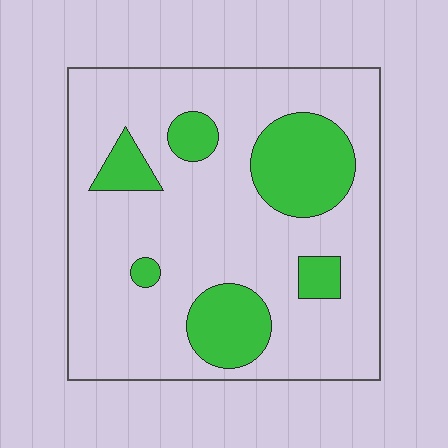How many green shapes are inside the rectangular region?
6.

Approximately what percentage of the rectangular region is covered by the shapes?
Approximately 20%.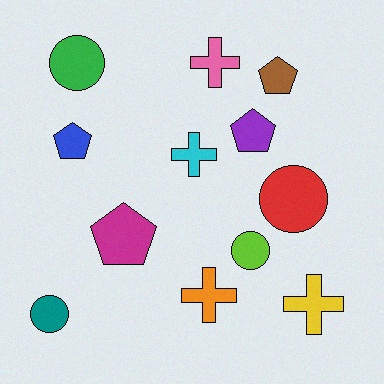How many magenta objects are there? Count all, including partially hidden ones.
There is 1 magenta object.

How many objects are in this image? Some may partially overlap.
There are 12 objects.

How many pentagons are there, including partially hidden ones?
There are 4 pentagons.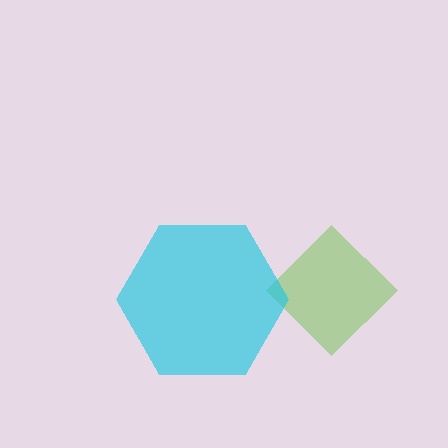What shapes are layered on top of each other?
The layered shapes are: a lime diamond, a cyan hexagon.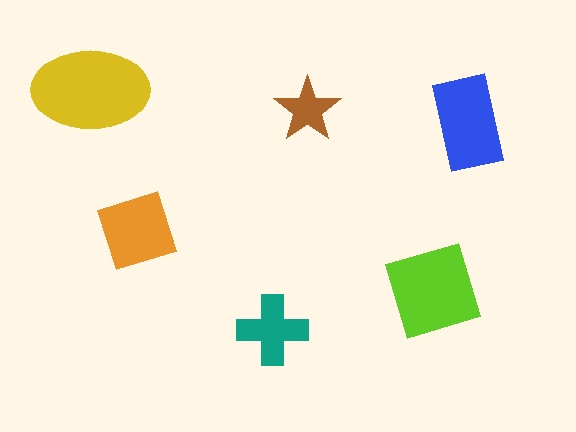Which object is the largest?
The yellow ellipse.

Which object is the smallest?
The brown star.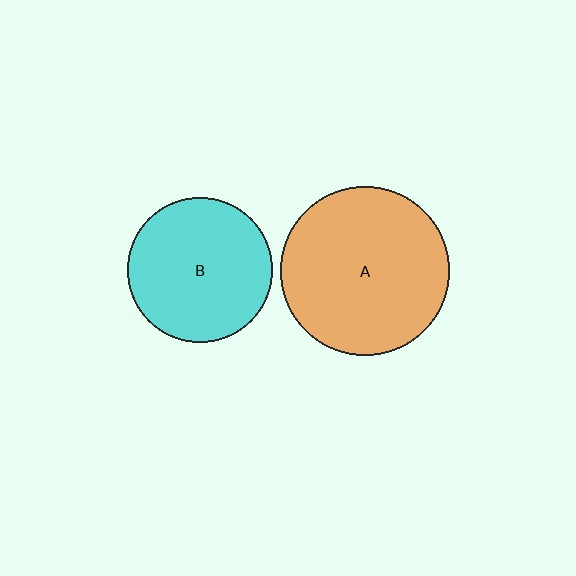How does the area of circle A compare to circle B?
Approximately 1.4 times.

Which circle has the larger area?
Circle A (orange).